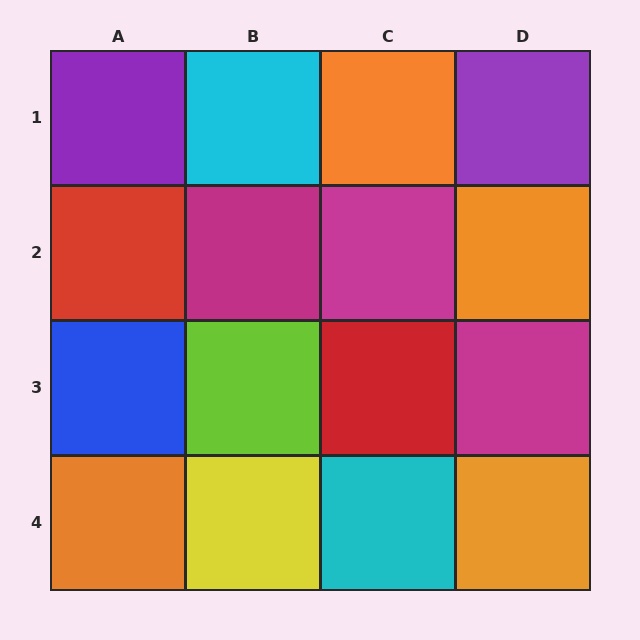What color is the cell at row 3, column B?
Lime.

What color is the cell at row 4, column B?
Yellow.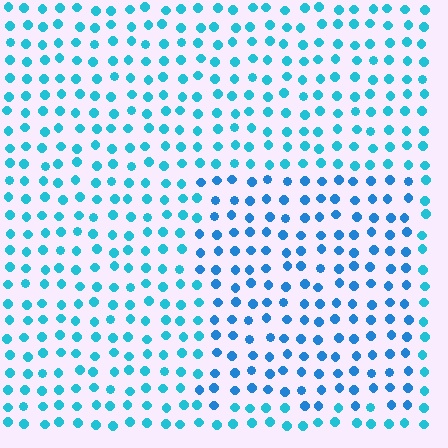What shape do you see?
I see a rectangle.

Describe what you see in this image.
The image is filled with small cyan elements in a uniform arrangement. A rectangle-shaped region is visible where the elements are tinted to a slightly different hue, forming a subtle color boundary.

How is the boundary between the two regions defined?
The boundary is defined purely by a slight shift in hue (about 21 degrees). Spacing, size, and orientation are identical on both sides.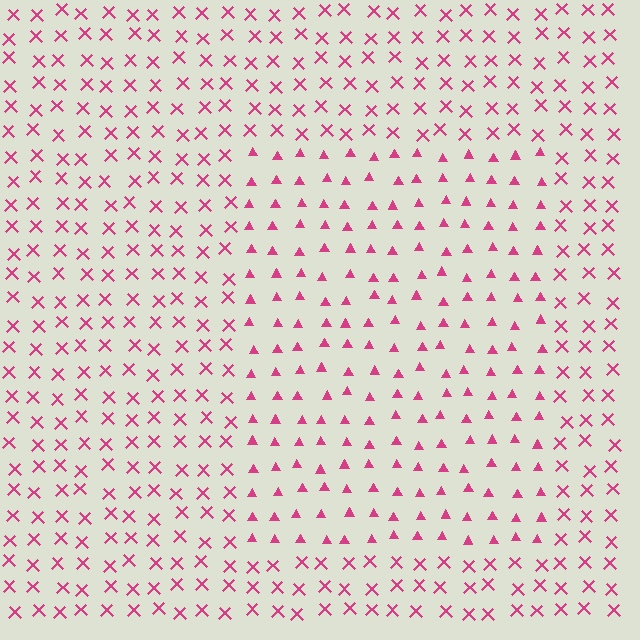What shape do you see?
I see a rectangle.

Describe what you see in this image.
The image is filled with small magenta elements arranged in a uniform grid. A rectangle-shaped region contains triangles, while the surrounding area contains X marks. The boundary is defined purely by the change in element shape.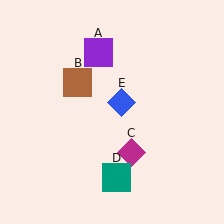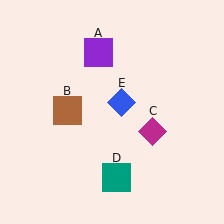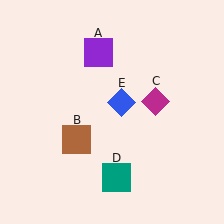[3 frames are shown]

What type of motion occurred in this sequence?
The brown square (object B), magenta diamond (object C) rotated counterclockwise around the center of the scene.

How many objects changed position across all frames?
2 objects changed position: brown square (object B), magenta diamond (object C).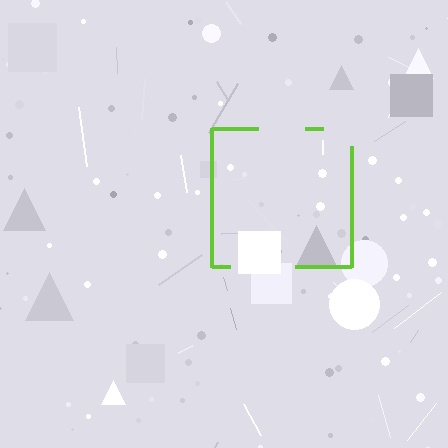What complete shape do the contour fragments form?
The contour fragments form a square.